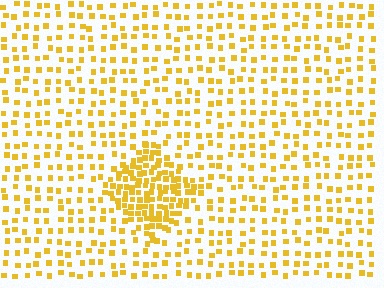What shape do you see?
I see a diamond.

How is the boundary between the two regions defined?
The boundary is defined by a change in element density (approximately 2.5x ratio). All elements are the same color, size, and shape.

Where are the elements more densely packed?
The elements are more densely packed inside the diamond boundary.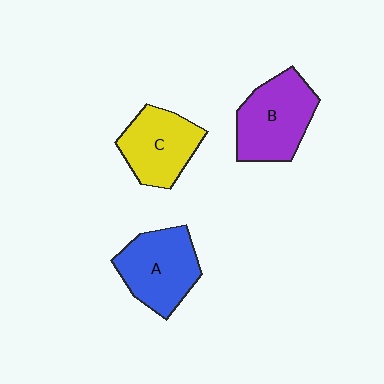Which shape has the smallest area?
Shape C (yellow).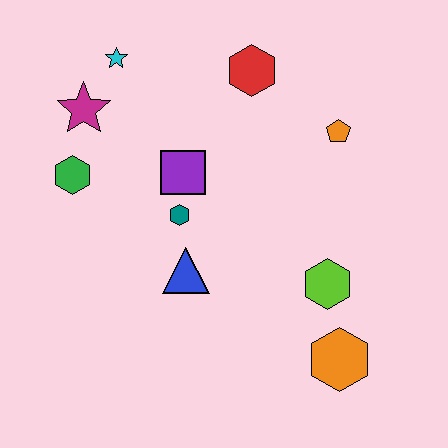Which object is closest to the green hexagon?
The magenta star is closest to the green hexagon.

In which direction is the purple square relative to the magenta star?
The purple square is to the right of the magenta star.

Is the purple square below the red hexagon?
Yes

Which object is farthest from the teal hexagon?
The orange hexagon is farthest from the teal hexagon.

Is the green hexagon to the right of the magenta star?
No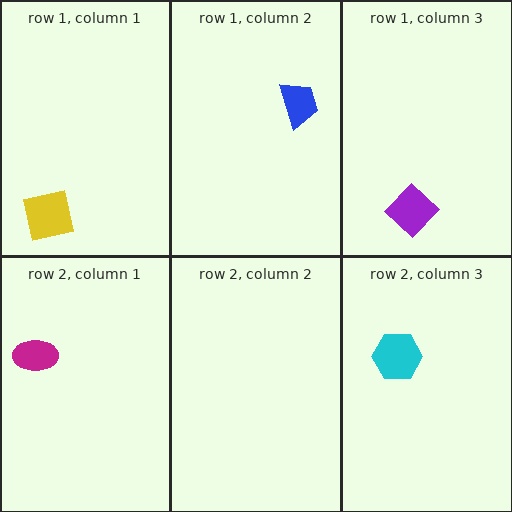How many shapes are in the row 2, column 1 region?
1.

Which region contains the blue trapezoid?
The row 1, column 2 region.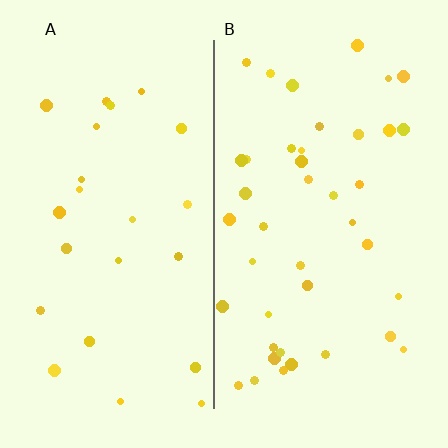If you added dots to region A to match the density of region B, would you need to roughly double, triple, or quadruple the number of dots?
Approximately double.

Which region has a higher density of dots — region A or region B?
B (the right).